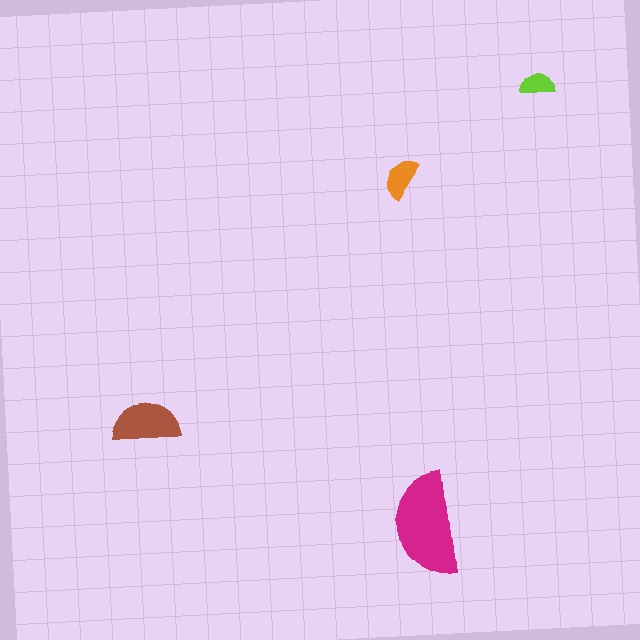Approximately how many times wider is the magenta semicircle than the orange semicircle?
About 2.5 times wider.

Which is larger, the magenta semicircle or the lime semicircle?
The magenta one.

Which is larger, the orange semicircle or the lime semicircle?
The orange one.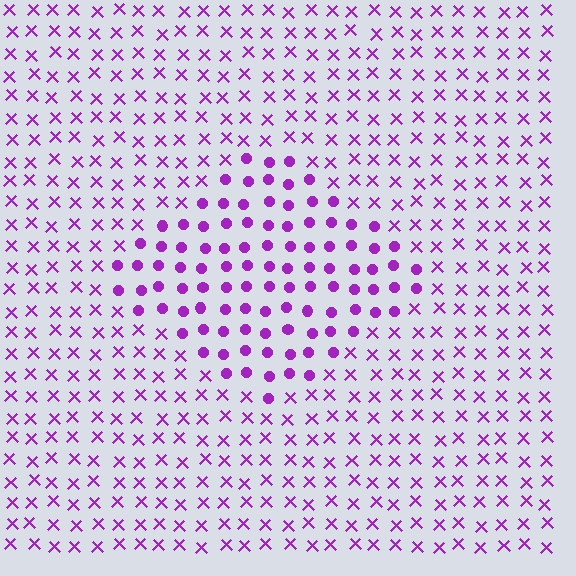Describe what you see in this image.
The image is filled with small purple elements arranged in a uniform grid. A diamond-shaped region contains circles, while the surrounding area contains X marks. The boundary is defined purely by the change in element shape.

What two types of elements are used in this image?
The image uses circles inside the diamond region and X marks outside it.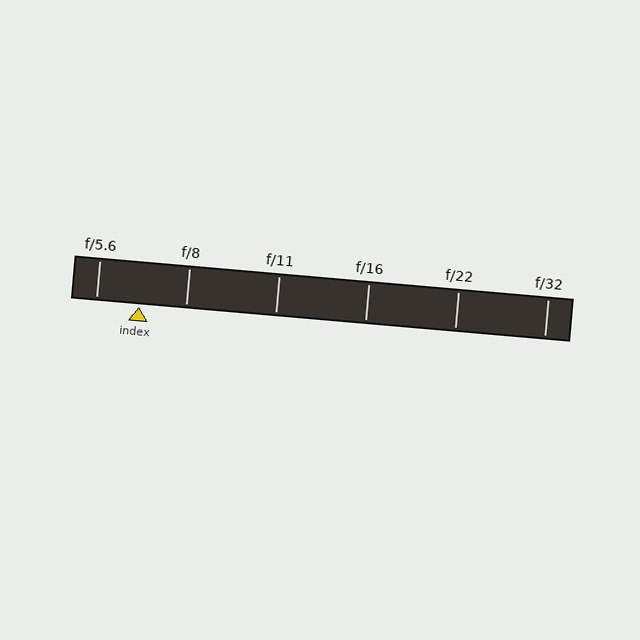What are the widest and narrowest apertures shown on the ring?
The widest aperture shown is f/5.6 and the narrowest is f/32.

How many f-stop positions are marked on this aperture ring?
There are 6 f-stop positions marked.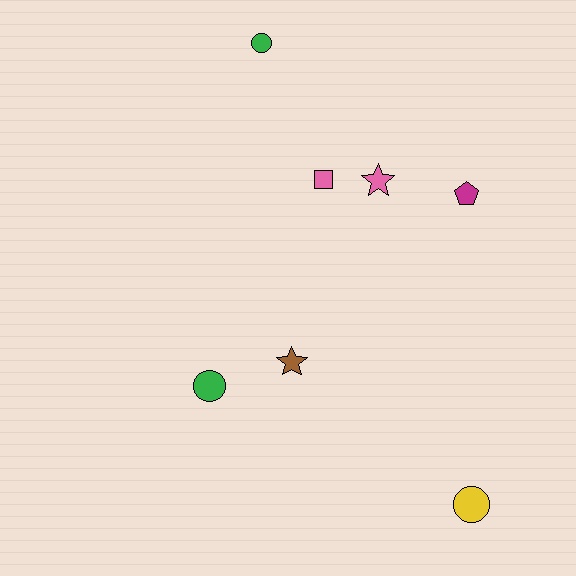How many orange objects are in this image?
There are no orange objects.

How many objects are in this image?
There are 7 objects.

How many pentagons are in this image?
There is 1 pentagon.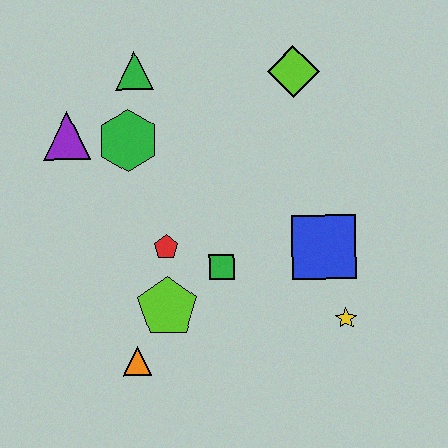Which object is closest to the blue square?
The yellow star is closest to the blue square.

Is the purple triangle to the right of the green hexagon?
No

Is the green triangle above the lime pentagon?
Yes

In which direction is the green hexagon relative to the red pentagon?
The green hexagon is above the red pentagon.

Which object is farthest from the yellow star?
The purple triangle is farthest from the yellow star.